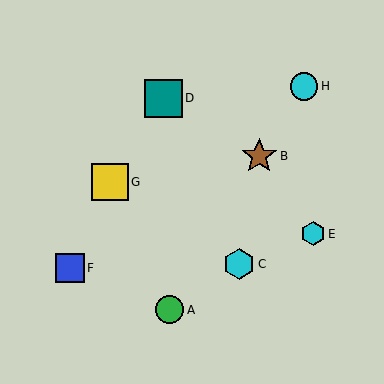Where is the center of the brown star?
The center of the brown star is at (259, 156).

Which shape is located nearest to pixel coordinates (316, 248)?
The cyan hexagon (labeled E) at (313, 234) is nearest to that location.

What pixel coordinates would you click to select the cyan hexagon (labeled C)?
Click at (239, 264) to select the cyan hexagon C.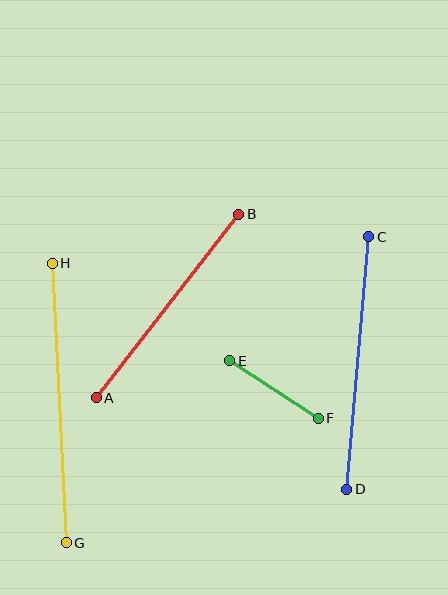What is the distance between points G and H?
The distance is approximately 280 pixels.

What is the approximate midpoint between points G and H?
The midpoint is at approximately (59, 403) pixels.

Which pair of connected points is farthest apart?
Points G and H are farthest apart.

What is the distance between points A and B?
The distance is approximately 233 pixels.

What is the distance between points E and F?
The distance is approximately 105 pixels.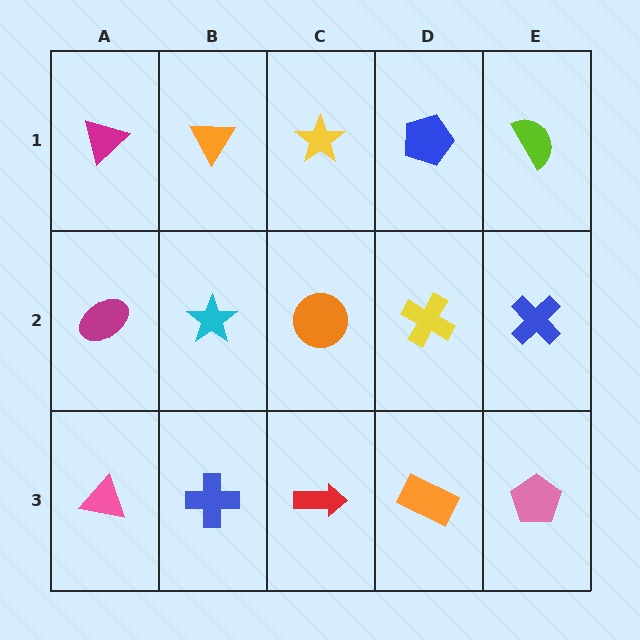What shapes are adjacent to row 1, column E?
A blue cross (row 2, column E), a blue pentagon (row 1, column D).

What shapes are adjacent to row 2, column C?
A yellow star (row 1, column C), a red arrow (row 3, column C), a cyan star (row 2, column B), a yellow cross (row 2, column D).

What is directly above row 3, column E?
A blue cross.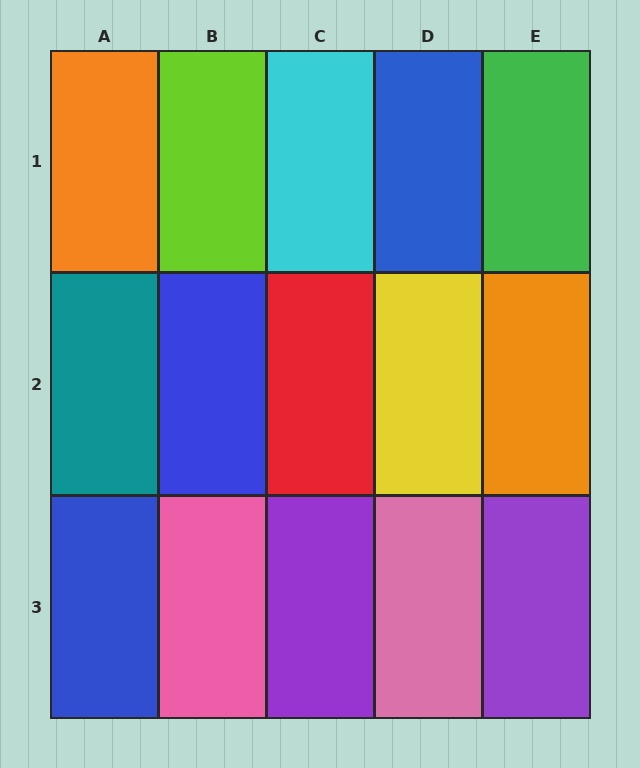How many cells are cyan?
1 cell is cyan.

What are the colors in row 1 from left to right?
Orange, lime, cyan, blue, green.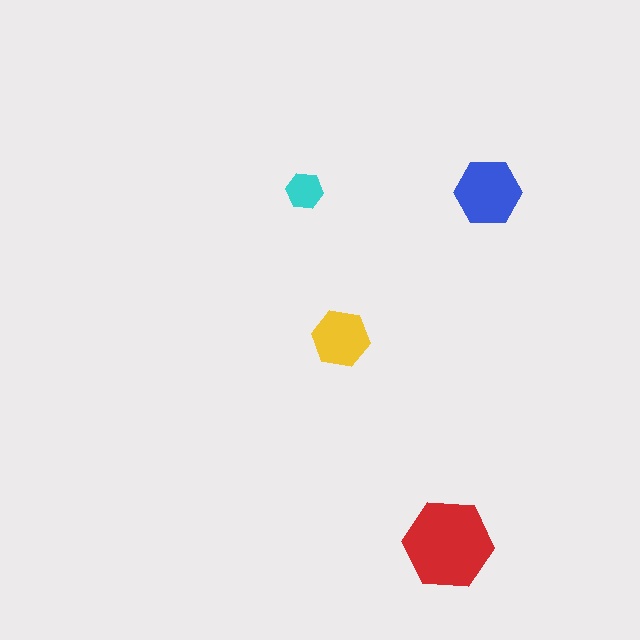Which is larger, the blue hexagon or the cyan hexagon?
The blue one.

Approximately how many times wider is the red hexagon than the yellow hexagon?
About 1.5 times wider.